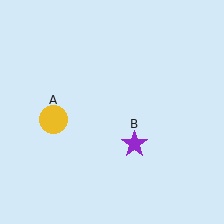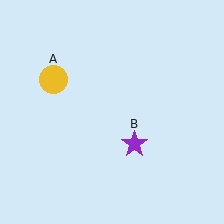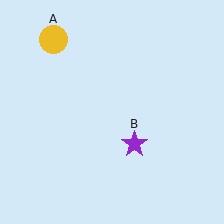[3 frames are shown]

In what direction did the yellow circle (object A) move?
The yellow circle (object A) moved up.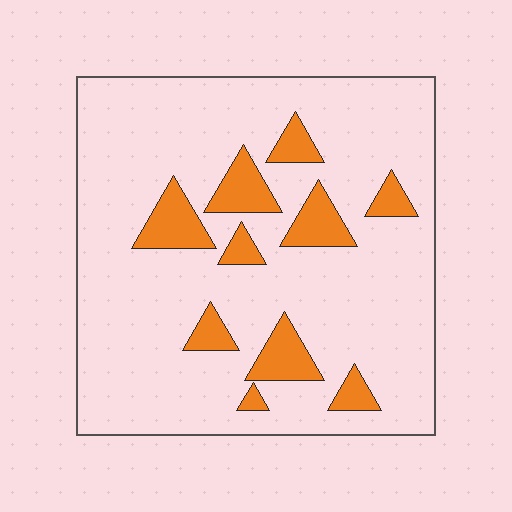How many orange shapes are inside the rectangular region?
10.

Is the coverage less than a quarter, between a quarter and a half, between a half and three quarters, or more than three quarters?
Less than a quarter.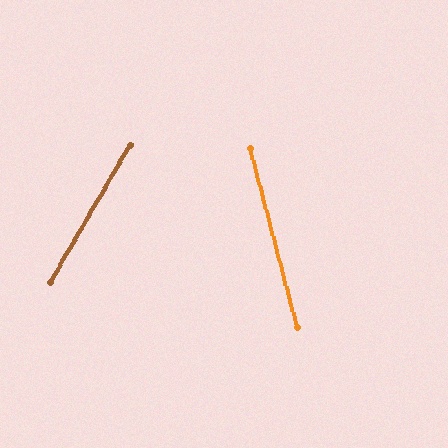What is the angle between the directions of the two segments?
Approximately 45 degrees.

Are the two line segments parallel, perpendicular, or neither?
Neither parallel nor perpendicular — they differ by about 45°.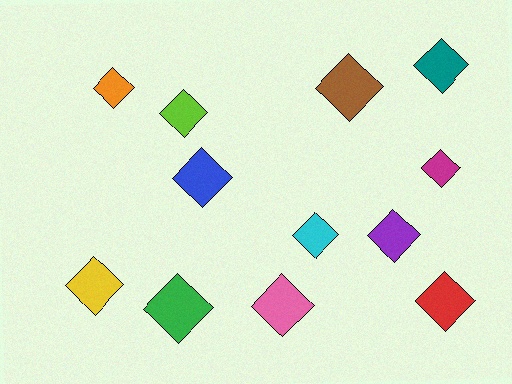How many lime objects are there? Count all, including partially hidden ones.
There is 1 lime object.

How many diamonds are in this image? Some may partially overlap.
There are 12 diamonds.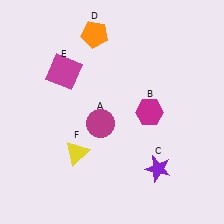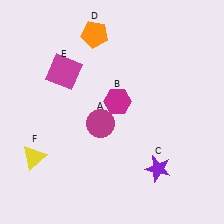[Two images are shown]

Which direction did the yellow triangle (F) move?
The yellow triangle (F) moved left.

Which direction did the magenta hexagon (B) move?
The magenta hexagon (B) moved left.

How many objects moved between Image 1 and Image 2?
2 objects moved between the two images.